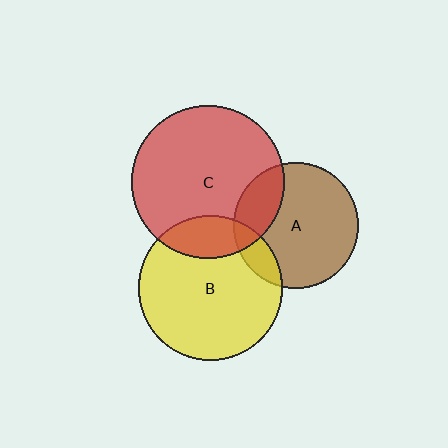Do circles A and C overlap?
Yes.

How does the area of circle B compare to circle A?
Approximately 1.3 times.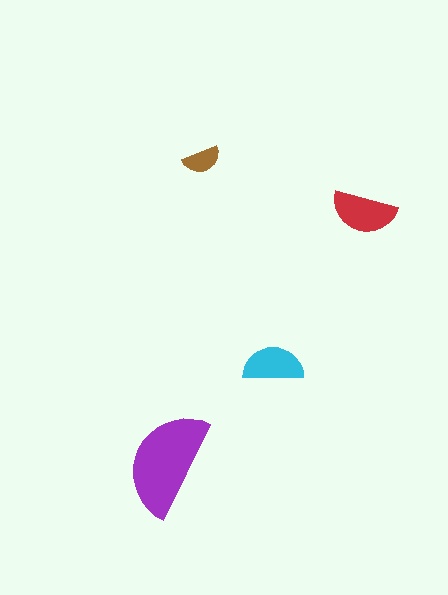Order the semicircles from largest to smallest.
the purple one, the red one, the cyan one, the brown one.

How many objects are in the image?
There are 4 objects in the image.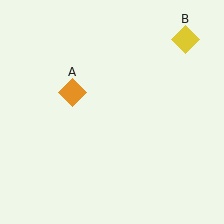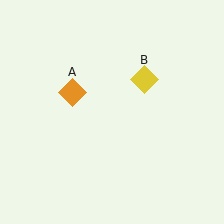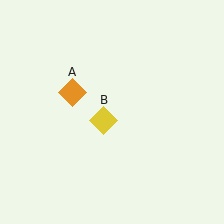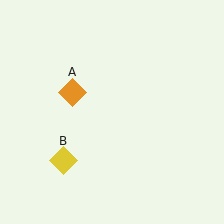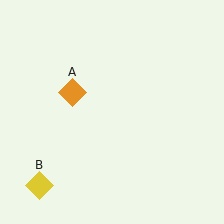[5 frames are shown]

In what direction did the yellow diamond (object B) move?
The yellow diamond (object B) moved down and to the left.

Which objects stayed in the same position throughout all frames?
Orange diamond (object A) remained stationary.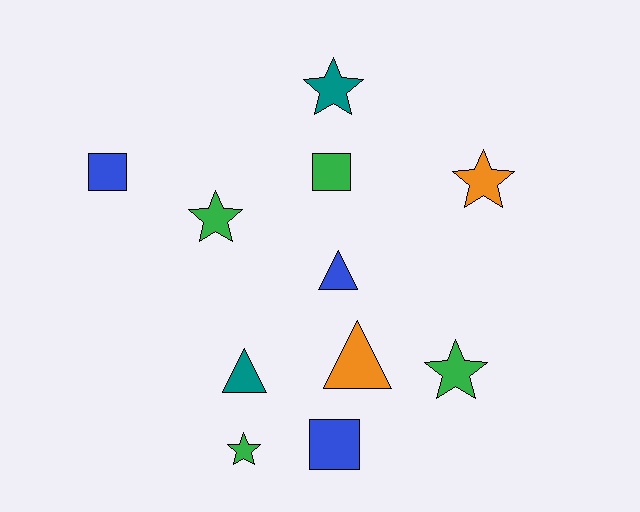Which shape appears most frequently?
Star, with 5 objects.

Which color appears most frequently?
Green, with 4 objects.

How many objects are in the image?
There are 11 objects.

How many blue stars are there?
There are no blue stars.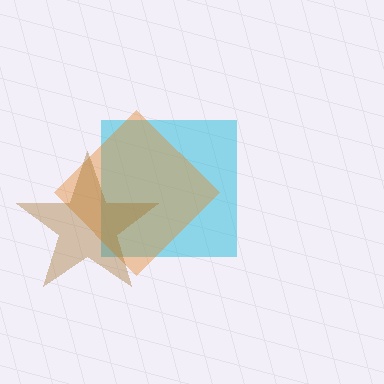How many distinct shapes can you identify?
There are 3 distinct shapes: a cyan square, an orange diamond, a brown star.